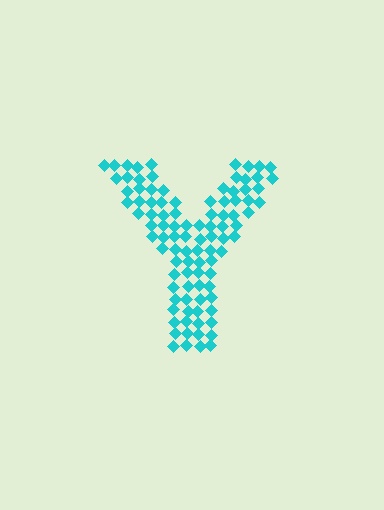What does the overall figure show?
The overall figure shows the letter Y.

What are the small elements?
The small elements are diamonds.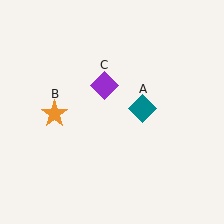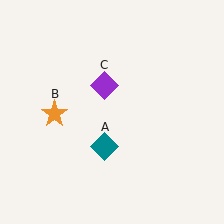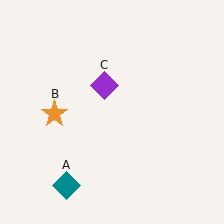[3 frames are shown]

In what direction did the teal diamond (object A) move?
The teal diamond (object A) moved down and to the left.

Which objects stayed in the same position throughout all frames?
Orange star (object B) and purple diamond (object C) remained stationary.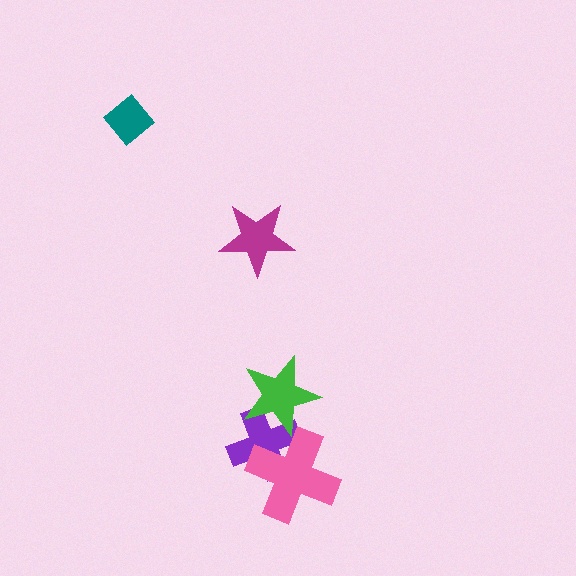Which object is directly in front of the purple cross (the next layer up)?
The pink cross is directly in front of the purple cross.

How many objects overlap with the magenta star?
0 objects overlap with the magenta star.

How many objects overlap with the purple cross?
2 objects overlap with the purple cross.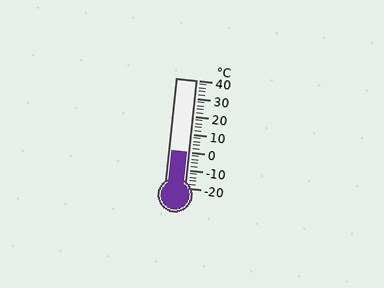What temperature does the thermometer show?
The thermometer shows approximately 0°C.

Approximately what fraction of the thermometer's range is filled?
The thermometer is filled to approximately 35% of its range.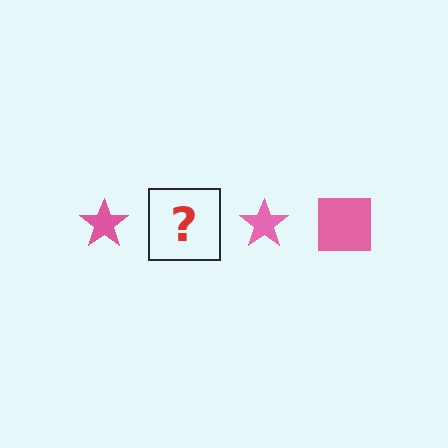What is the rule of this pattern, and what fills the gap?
The rule is that the pattern cycles through star, square shapes in pink. The gap should be filled with a pink square.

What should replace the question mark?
The question mark should be replaced with a pink square.